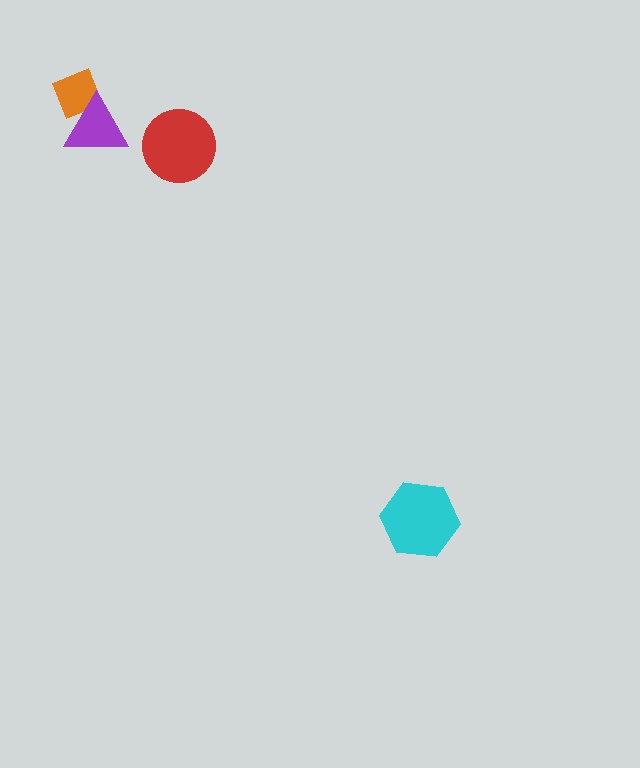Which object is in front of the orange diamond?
The purple triangle is in front of the orange diamond.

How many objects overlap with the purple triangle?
1 object overlaps with the purple triangle.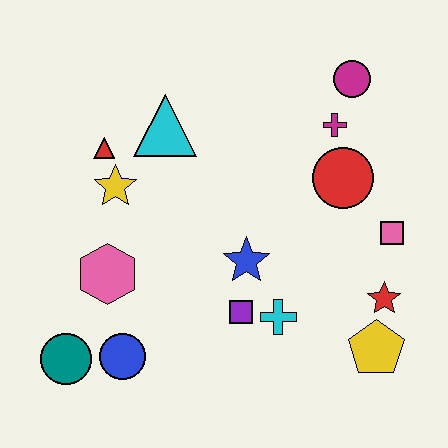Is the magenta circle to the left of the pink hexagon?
No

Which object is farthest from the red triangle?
The yellow pentagon is farthest from the red triangle.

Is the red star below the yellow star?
Yes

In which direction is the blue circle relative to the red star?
The blue circle is to the left of the red star.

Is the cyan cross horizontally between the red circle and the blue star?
Yes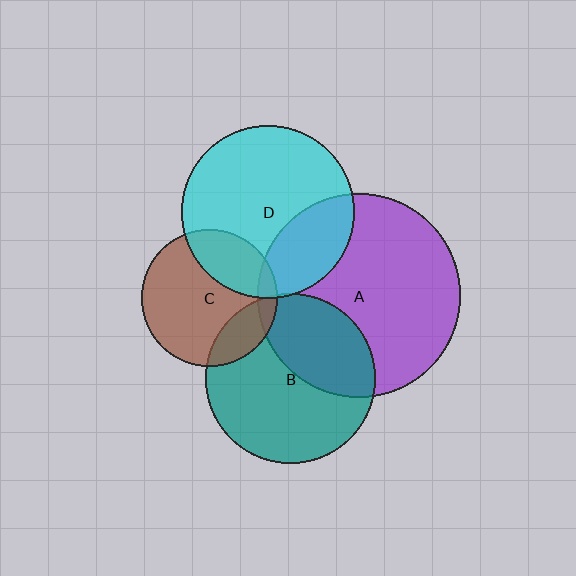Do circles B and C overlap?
Yes.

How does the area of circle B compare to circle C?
Approximately 1.5 times.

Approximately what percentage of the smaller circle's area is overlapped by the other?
Approximately 20%.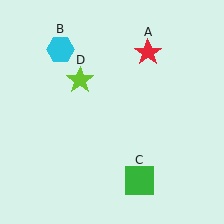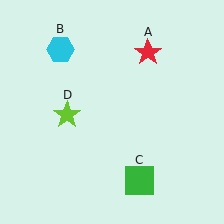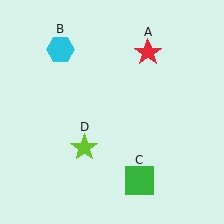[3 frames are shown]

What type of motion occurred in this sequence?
The lime star (object D) rotated counterclockwise around the center of the scene.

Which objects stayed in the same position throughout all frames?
Red star (object A) and cyan hexagon (object B) and green square (object C) remained stationary.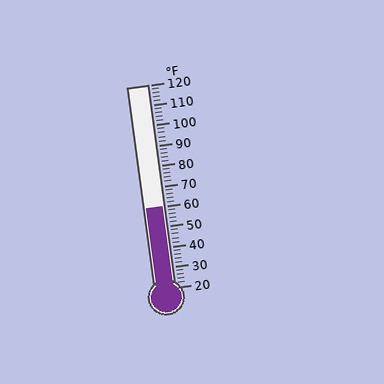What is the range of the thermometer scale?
The thermometer scale ranges from 20°F to 120°F.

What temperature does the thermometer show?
The thermometer shows approximately 60°F.